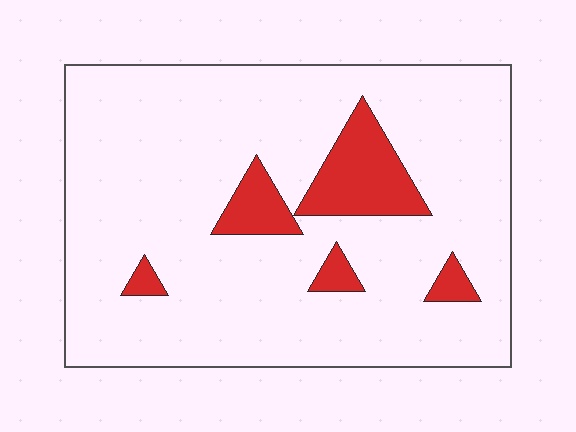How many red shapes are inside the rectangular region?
5.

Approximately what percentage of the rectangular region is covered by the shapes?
Approximately 10%.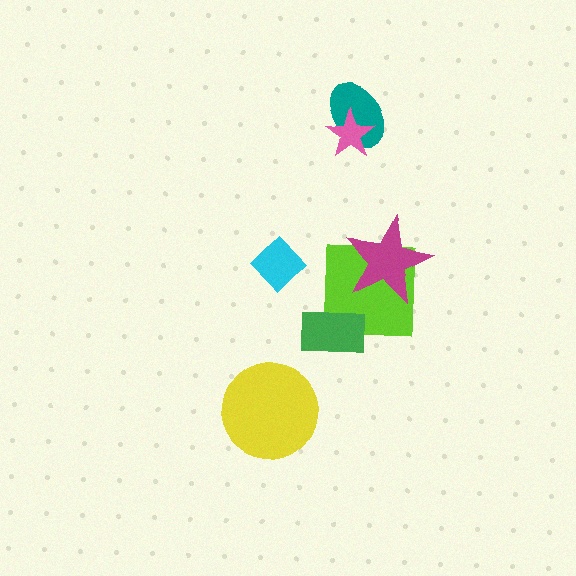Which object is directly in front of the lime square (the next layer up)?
The magenta star is directly in front of the lime square.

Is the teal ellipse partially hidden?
Yes, it is partially covered by another shape.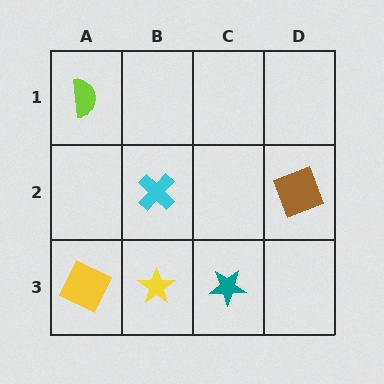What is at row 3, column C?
A teal star.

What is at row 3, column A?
A yellow square.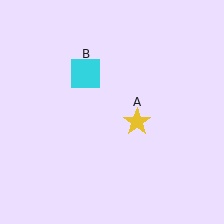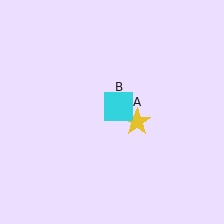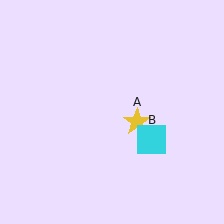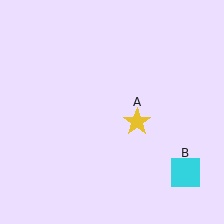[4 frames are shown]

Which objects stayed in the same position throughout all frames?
Yellow star (object A) remained stationary.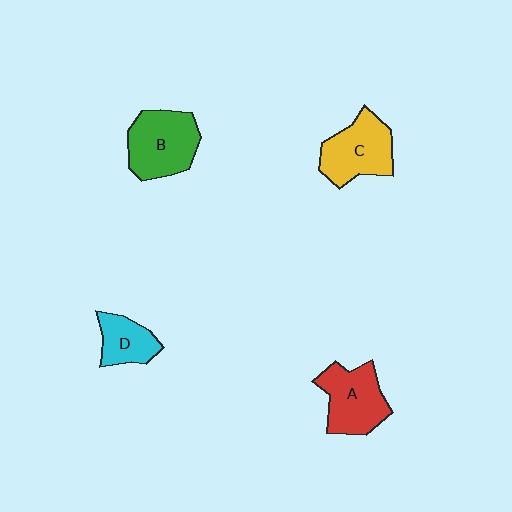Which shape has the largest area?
Shape B (green).